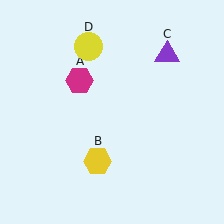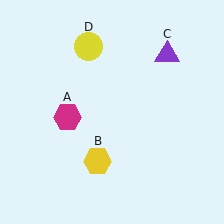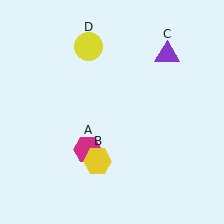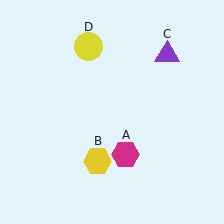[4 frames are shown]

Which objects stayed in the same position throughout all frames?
Yellow hexagon (object B) and purple triangle (object C) and yellow circle (object D) remained stationary.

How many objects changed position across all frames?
1 object changed position: magenta hexagon (object A).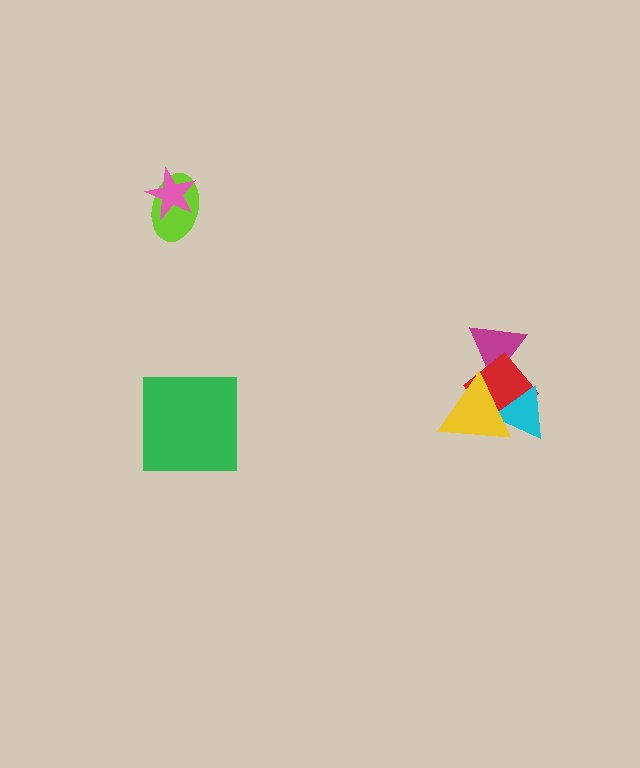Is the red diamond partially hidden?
Yes, it is partially covered by another shape.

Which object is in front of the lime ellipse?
The pink star is in front of the lime ellipse.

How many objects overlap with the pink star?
1 object overlaps with the pink star.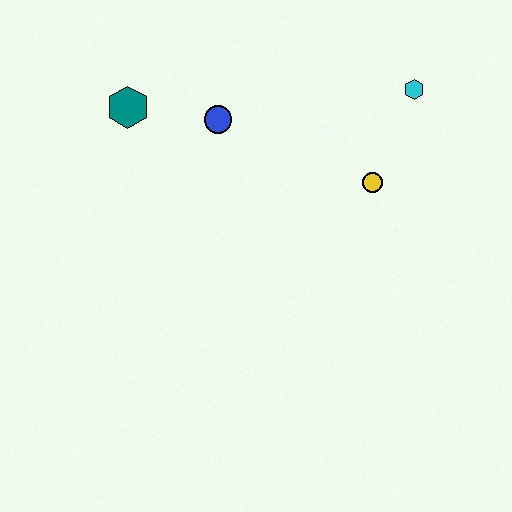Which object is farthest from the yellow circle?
The teal hexagon is farthest from the yellow circle.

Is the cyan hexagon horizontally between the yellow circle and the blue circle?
No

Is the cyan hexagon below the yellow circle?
No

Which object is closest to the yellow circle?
The cyan hexagon is closest to the yellow circle.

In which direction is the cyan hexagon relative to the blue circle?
The cyan hexagon is to the right of the blue circle.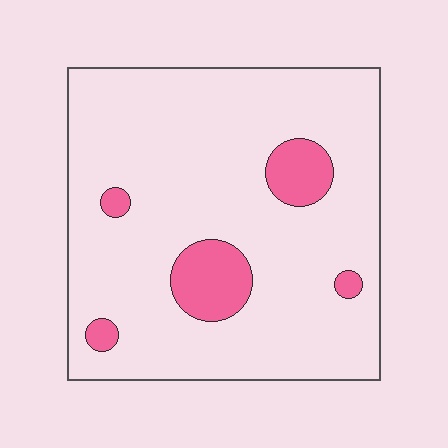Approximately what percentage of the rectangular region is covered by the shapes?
Approximately 10%.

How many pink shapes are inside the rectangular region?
5.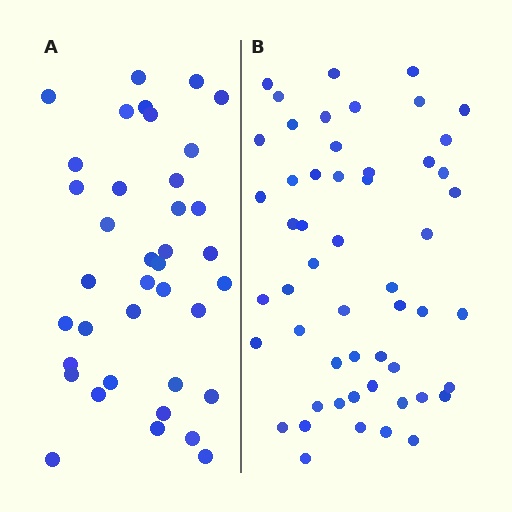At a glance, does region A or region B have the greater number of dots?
Region B (the right region) has more dots.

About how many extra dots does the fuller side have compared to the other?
Region B has approximately 15 more dots than region A.